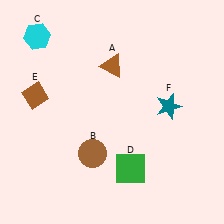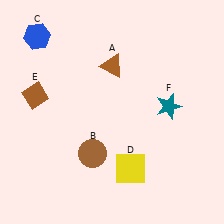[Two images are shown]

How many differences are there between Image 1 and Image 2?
There are 2 differences between the two images.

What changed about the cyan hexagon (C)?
In Image 1, C is cyan. In Image 2, it changed to blue.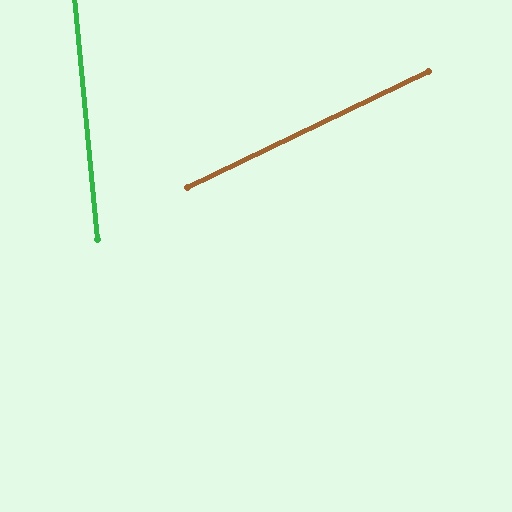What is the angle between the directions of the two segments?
Approximately 70 degrees.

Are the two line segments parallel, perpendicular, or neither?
Neither parallel nor perpendicular — they differ by about 70°.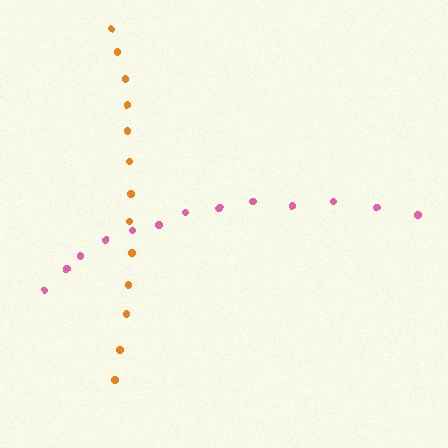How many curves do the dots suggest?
There are 2 distinct paths.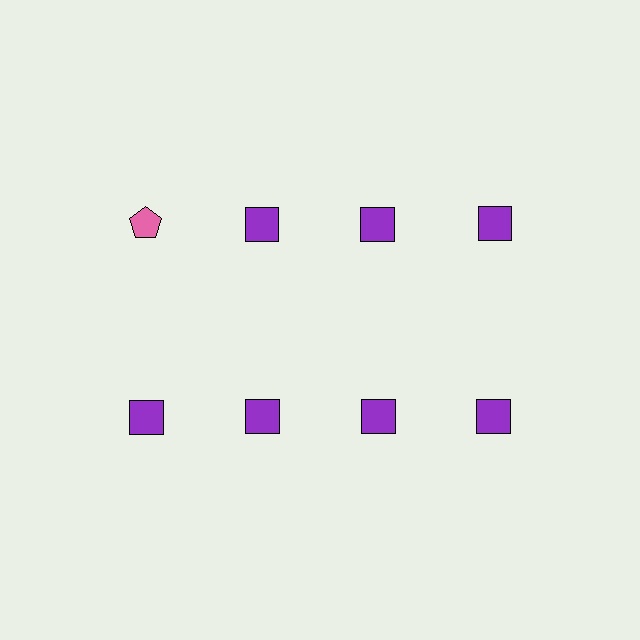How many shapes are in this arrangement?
There are 8 shapes arranged in a grid pattern.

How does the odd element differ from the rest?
It differs in both color (pink instead of purple) and shape (pentagon instead of square).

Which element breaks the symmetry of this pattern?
The pink pentagon in the top row, leftmost column breaks the symmetry. All other shapes are purple squares.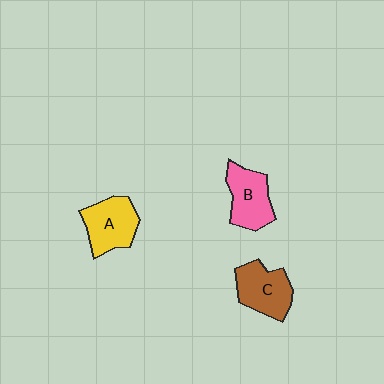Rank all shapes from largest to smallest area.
From largest to smallest: A (yellow), C (brown), B (pink).